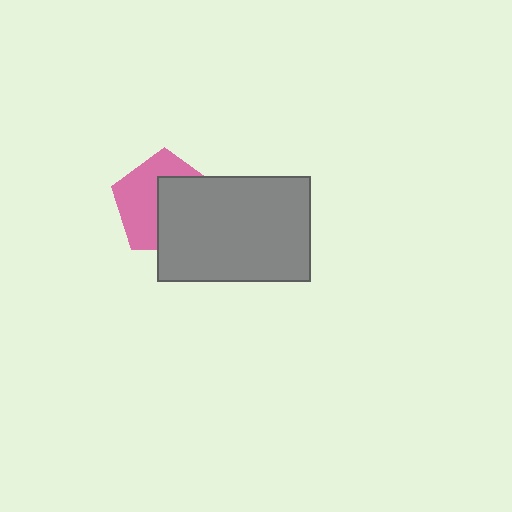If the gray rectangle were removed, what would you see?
You would see the complete pink pentagon.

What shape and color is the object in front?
The object in front is a gray rectangle.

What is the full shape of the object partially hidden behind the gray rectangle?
The partially hidden object is a pink pentagon.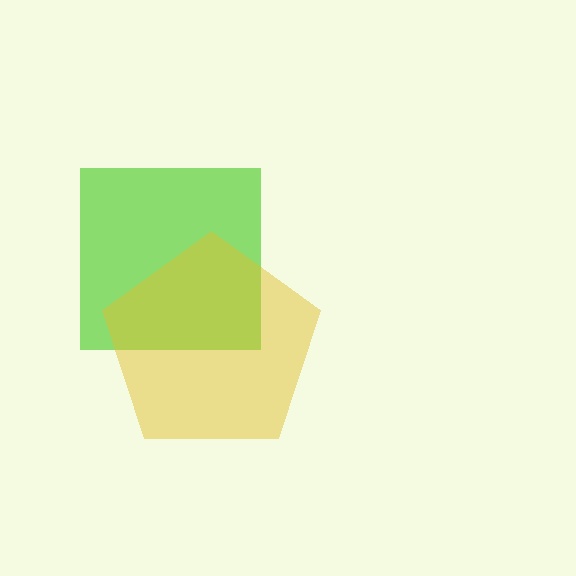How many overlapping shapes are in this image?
There are 2 overlapping shapes in the image.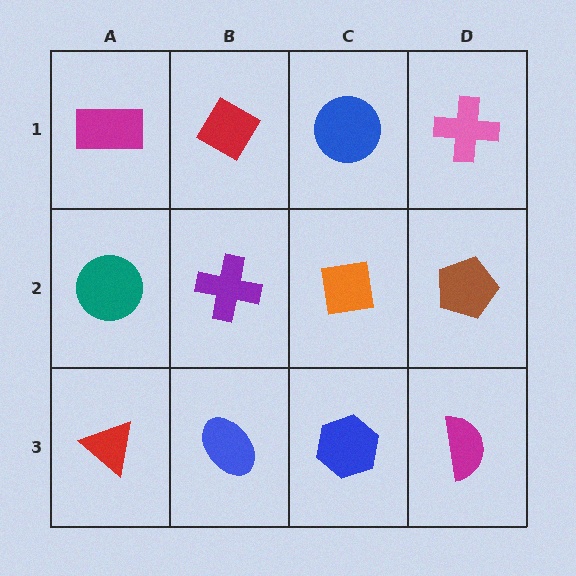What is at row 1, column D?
A pink cross.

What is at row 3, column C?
A blue hexagon.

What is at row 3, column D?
A magenta semicircle.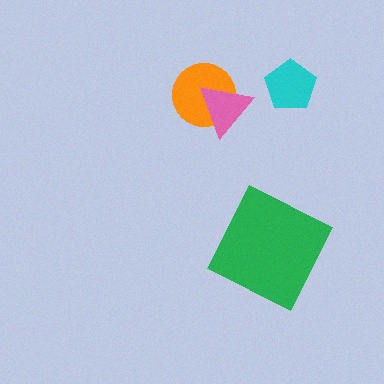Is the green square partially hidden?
No, no other shape covers it.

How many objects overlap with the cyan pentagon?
0 objects overlap with the cyan pentagon.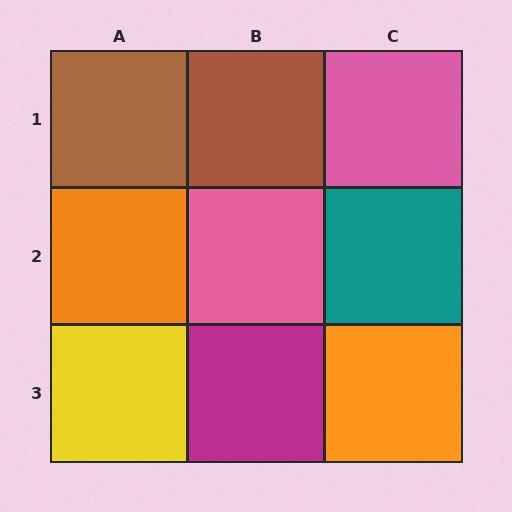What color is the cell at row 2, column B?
Pink.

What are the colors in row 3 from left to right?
Yellow, magenta, orange.